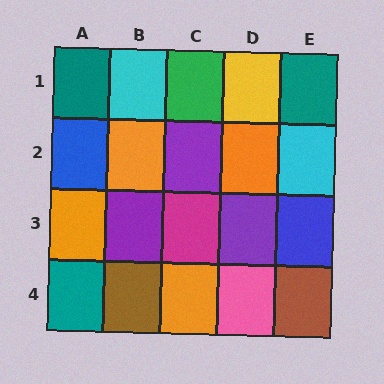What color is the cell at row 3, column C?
Magenta.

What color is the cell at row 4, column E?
Brown.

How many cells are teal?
3 cells are teal.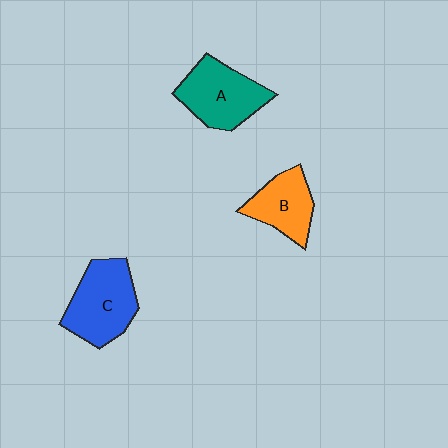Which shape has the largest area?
Shape C (blue).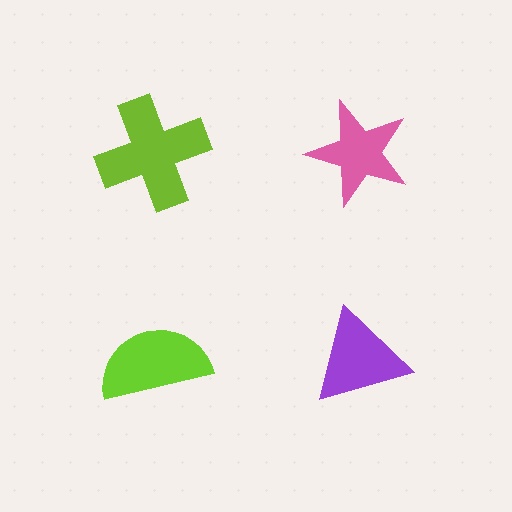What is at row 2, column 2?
A purple triangle.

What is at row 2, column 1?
A lime semicircle.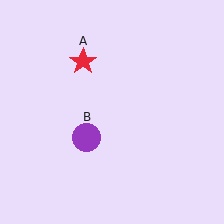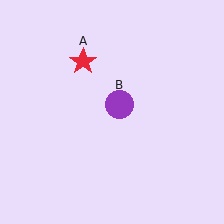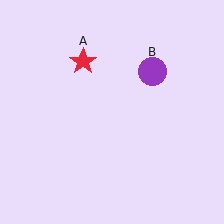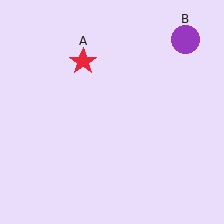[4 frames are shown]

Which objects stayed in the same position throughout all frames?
Red star (object A) remained stationary.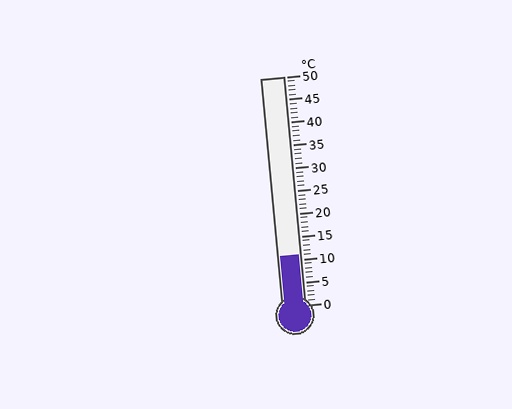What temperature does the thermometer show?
The thermometer shows approximately 11°C.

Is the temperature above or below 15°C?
The temperature is below 15°C.